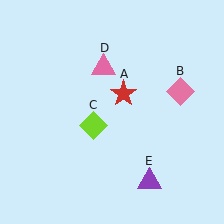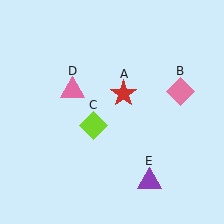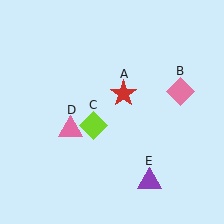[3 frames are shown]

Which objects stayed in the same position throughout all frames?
Red star (object A) and pink diamond (object B) and lime diamond (object C) and purple triangle (object E) remained stationary.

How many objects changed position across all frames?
1 object changed position: pink triangle (object D).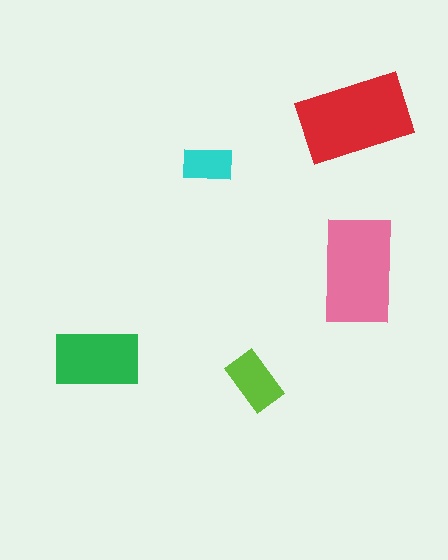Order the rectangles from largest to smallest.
the red one, the pink one, the green one, the lime one, the cyan one.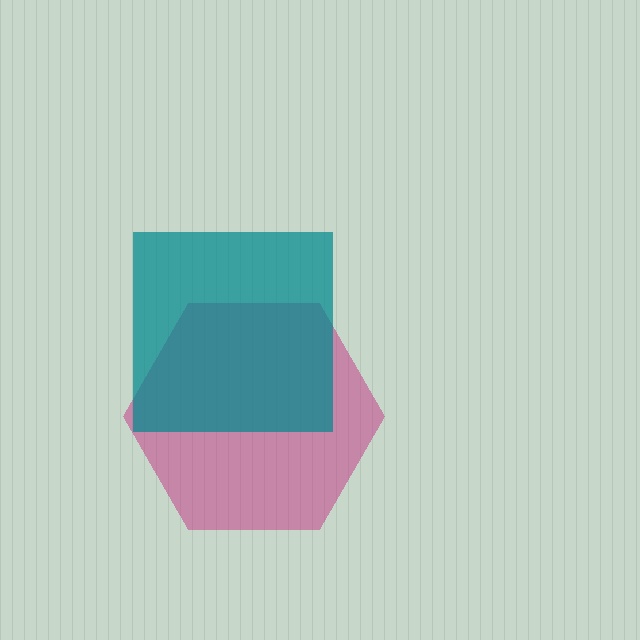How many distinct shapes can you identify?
There are 2 distinct shapes: a magenta hexagon, a teal square.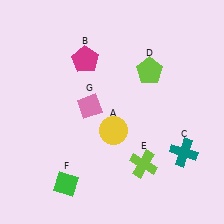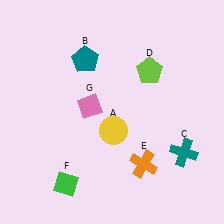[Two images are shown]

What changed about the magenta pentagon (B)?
In Image 1, B is magenta. In Image 2, it changed to teal.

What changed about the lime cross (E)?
In Image 1, E is lime. In Image 2, it changed to orange.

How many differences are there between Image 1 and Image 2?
There are 2 differences between the two images.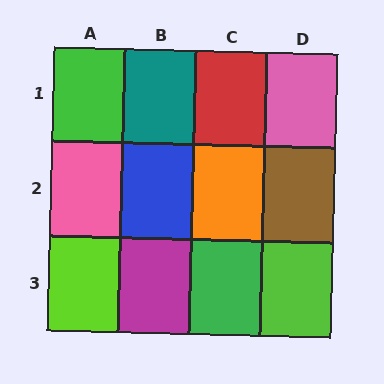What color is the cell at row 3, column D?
Lime.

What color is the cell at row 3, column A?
Lime.